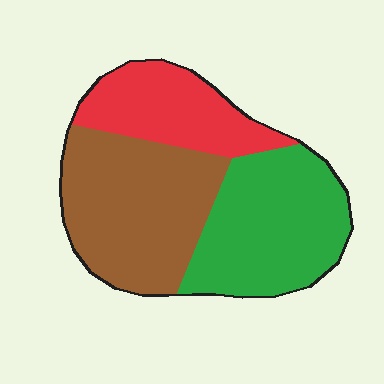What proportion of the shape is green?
Green takes up about three eighths (3/8) of the shape.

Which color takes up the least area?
Red, at roughly 25%.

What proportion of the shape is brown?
Brown covers around 40% of the shape.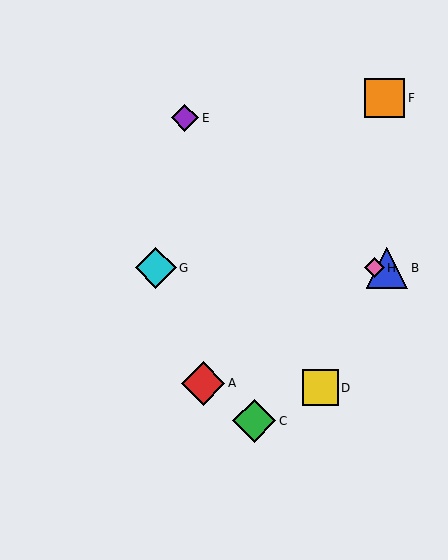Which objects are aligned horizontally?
Objects B, G, H are aligned horizontally.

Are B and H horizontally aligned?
Yes, both are at y≈268.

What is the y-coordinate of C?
Object C is at y≈421.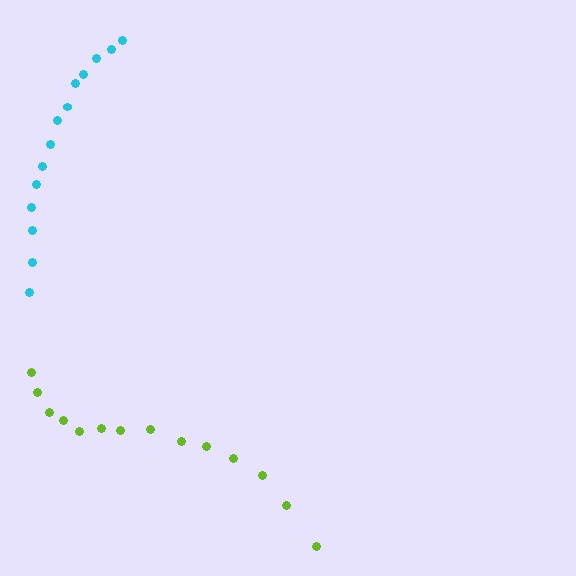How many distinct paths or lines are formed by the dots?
There are 2 distinct paths.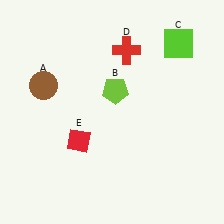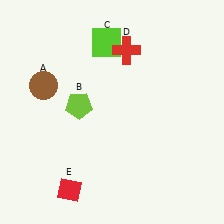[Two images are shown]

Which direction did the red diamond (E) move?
The red diamond (E) moved down.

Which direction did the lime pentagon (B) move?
The lime pentagon (B) moved left.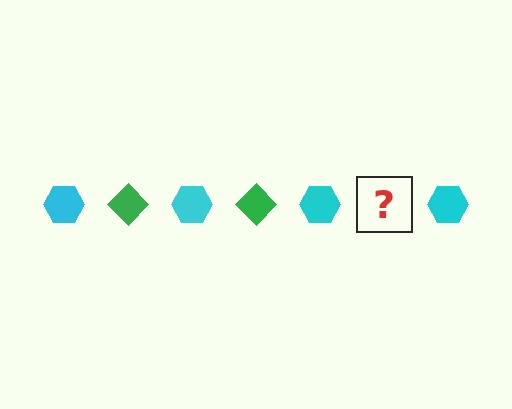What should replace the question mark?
The question mark should be replaced with a green diamond.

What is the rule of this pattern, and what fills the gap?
The rule is that the pattern alternates between cyan hexagon and green diamond. The gap should be filled with a green diamond.